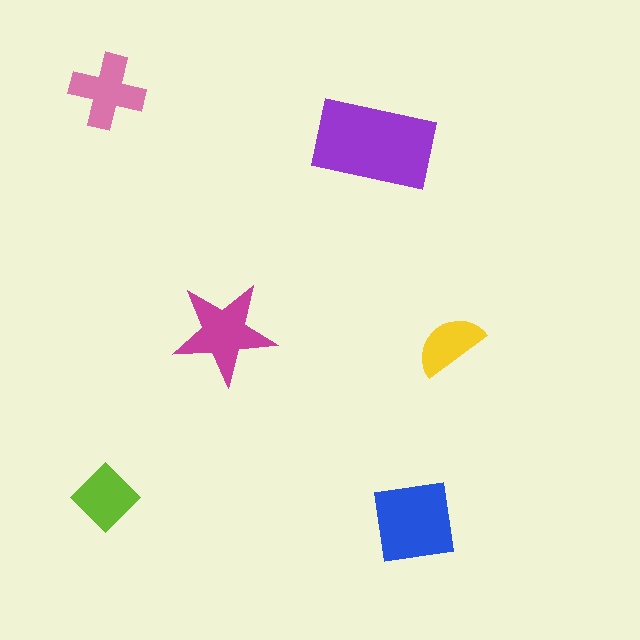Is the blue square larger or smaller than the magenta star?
Larger.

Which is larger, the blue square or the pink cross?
The blue square.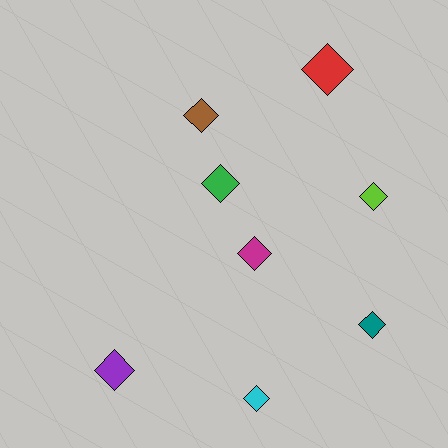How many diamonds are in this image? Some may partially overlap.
There are 8 diamonds.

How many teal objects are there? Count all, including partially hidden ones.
There is 1 teal object.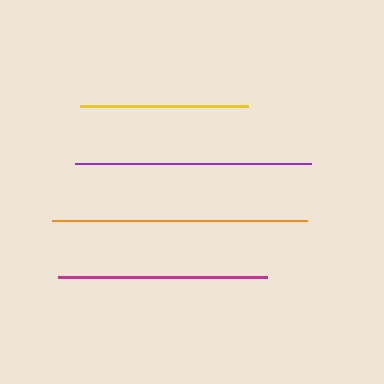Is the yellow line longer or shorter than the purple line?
The purple line is longer than the yellow line.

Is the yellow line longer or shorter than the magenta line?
The magenta line is longer than the yellow line.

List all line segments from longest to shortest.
From longest to shortest: orange, purple, magenta, yellow.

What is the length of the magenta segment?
The magenta segment is approximately 209 pixels long.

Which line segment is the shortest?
The yellow line is the shortest at approximately 168 pixels.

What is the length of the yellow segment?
The yellow segment is approximately 168 pixels long.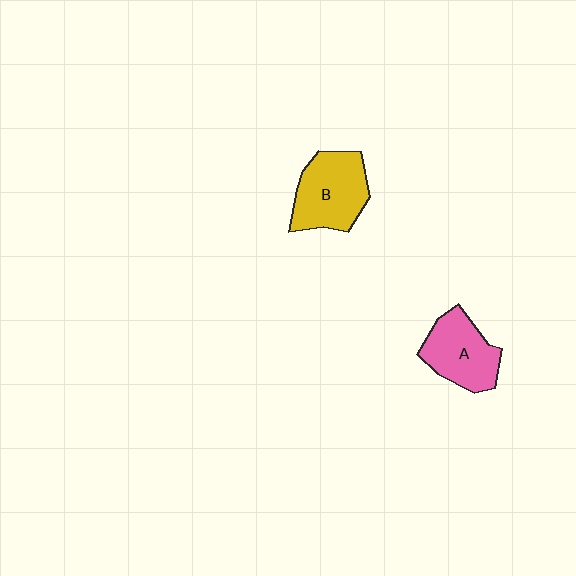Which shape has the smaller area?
Shape A (pink).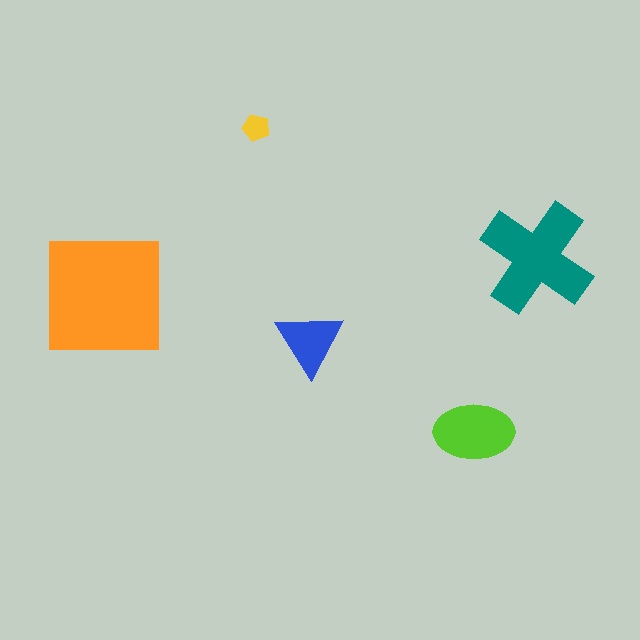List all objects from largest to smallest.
The orange square, the teal cross, the lime ellipse, the blue triangle, the yellow pentagon.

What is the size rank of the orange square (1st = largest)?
1st.